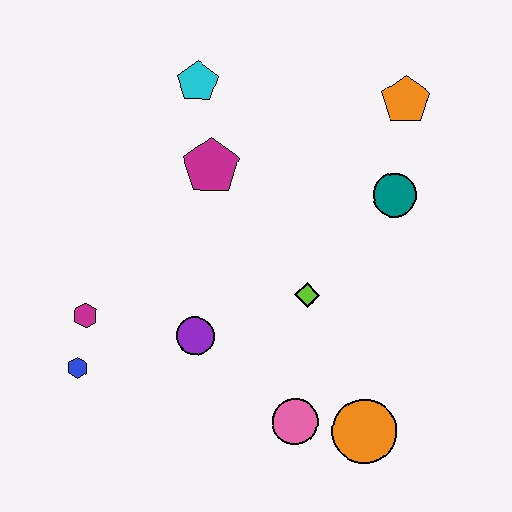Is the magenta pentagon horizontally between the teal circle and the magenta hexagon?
Yes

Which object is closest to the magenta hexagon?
The blue hexagon is closest to the magenta hexagon.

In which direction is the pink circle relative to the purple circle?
The pink circle is to the right of the purple circle.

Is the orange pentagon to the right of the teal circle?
Yes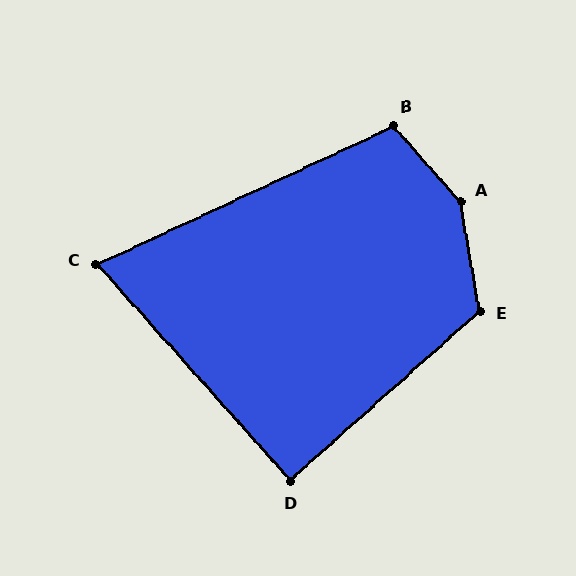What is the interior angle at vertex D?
Approximately 90 degrees (approximately right).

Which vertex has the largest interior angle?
A, at approximately 148 degrees.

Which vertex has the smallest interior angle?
C, at approximately 73 degrees.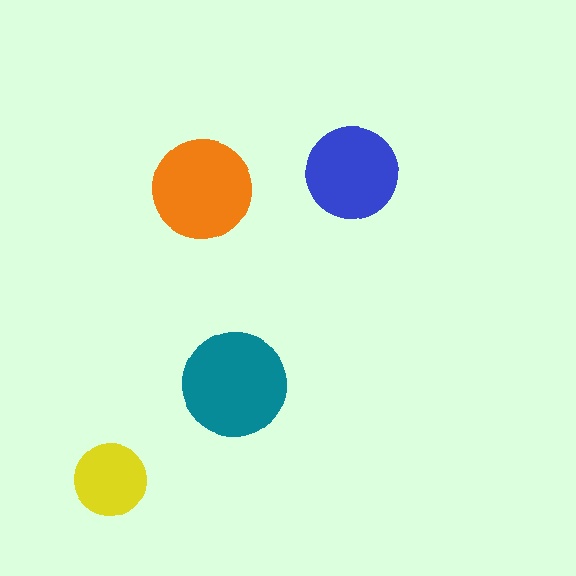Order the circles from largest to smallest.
the teal one, the orange one, the blue one, the yellow one.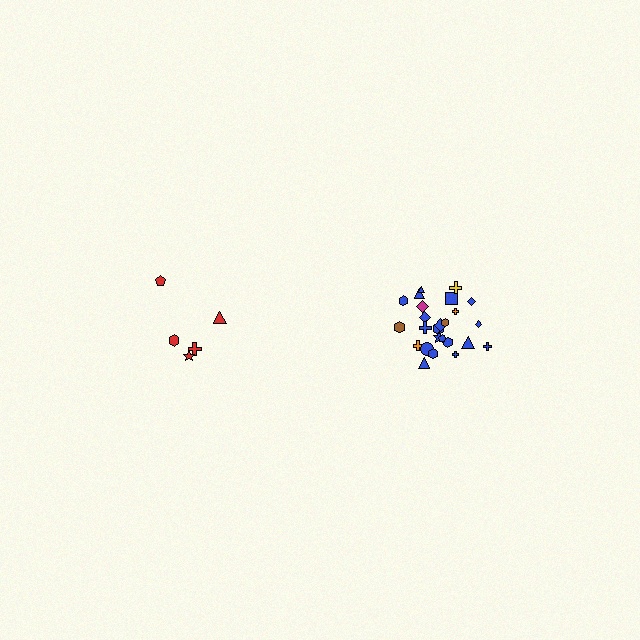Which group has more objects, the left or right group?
The right group.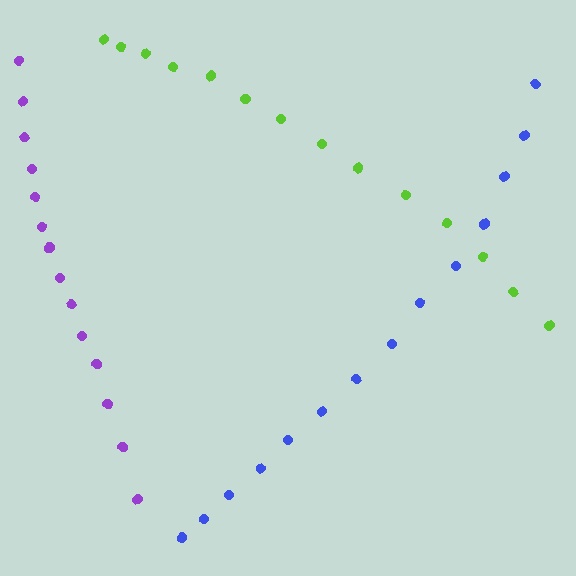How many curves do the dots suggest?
There are 3 distinct paths.